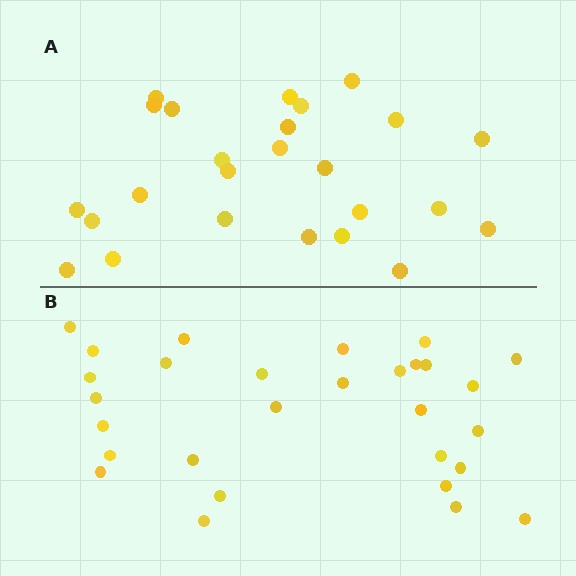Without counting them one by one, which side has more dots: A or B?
Region B (the bottom region) has more dots.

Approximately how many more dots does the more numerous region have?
Region B has about 4 more dots than region A.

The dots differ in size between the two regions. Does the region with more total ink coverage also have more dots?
No. Region A has more total ink coverage because its dots are larger, but region B actually contains more individual dots. Total area can be misleading — the number of items is what matters here.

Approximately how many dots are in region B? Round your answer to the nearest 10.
About 30 dots. (The exact count is 29, which rounds to 30.)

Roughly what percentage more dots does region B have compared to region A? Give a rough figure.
About 15% more.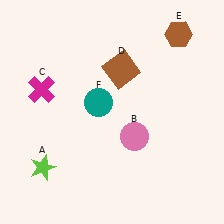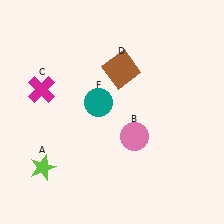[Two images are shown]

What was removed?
The brown hexagon (E) was removed in Image 2.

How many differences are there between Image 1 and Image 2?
There is 1 difference between the two images.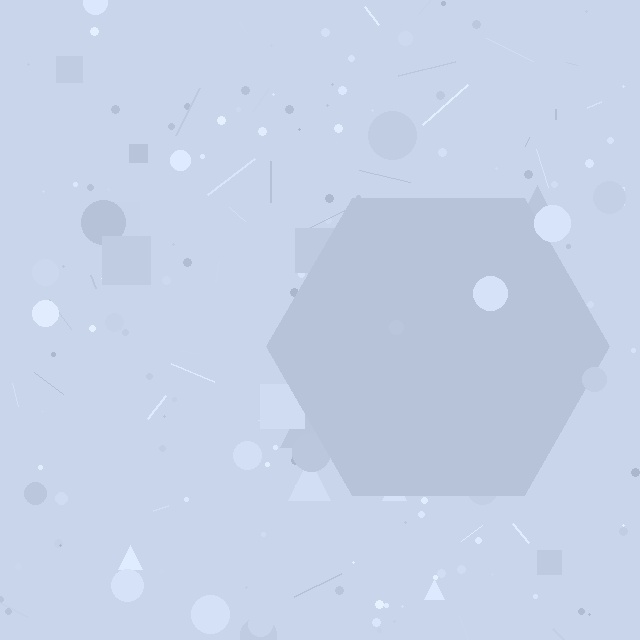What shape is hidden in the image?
A hexagon is hidden in the image.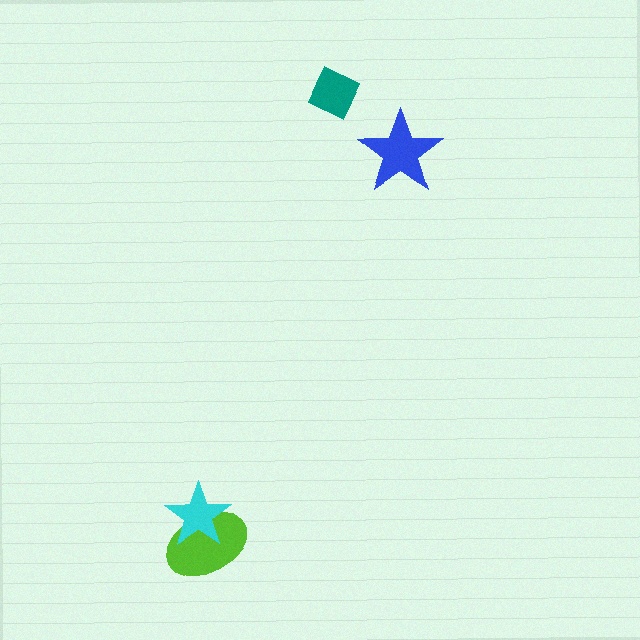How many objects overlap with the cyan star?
1 object overlaps with the cyan star.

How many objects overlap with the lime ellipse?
1 object overlaps with the lime ellipse.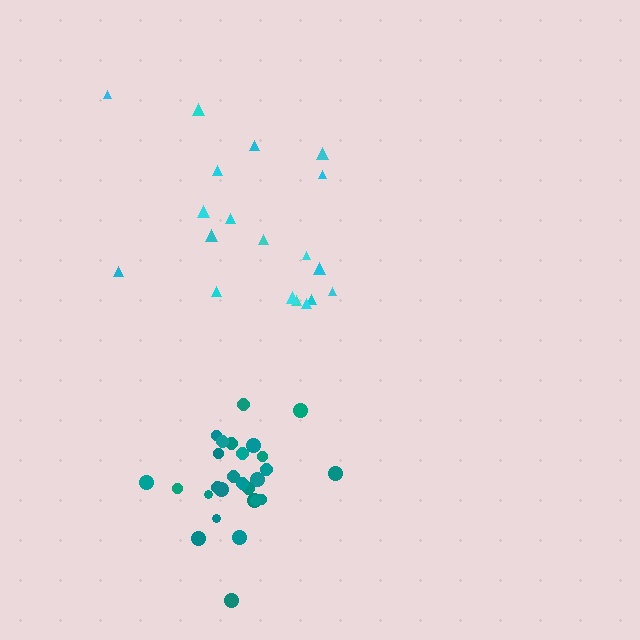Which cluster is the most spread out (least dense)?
Cyan.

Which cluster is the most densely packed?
Teal.